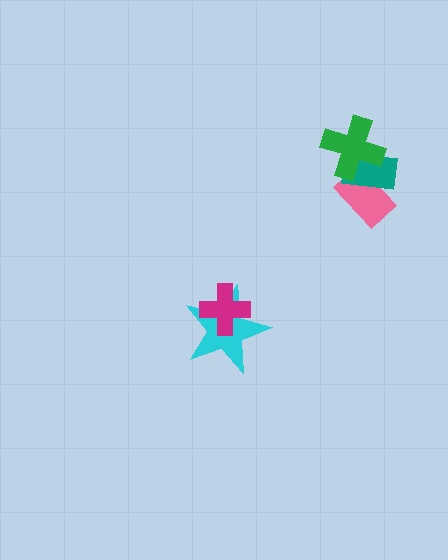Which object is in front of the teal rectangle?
The green cross is in front of the teal rectangle.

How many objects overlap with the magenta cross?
1 object overlaps with the magenta cross.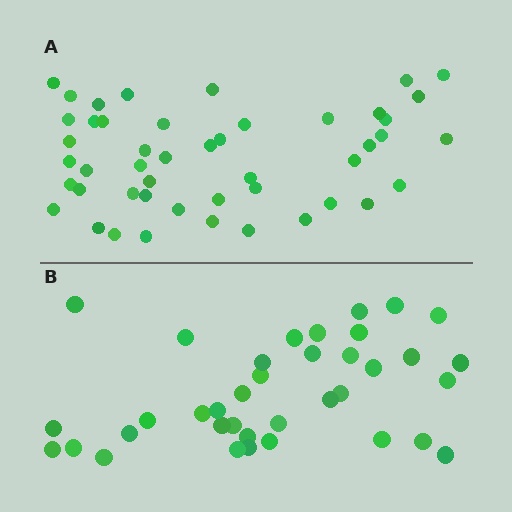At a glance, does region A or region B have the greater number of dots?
Region A (the top region) has more dots.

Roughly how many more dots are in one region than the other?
Region A has roughly 10 or so more dots than region B.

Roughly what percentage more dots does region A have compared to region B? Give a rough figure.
About 25% more.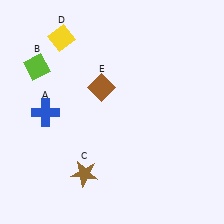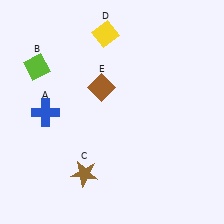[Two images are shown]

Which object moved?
The yellow diamond (D) moved right.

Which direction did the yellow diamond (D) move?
The yellow diamond (D) moved right.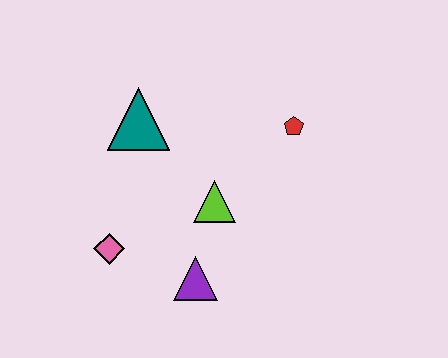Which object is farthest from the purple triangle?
The red pentagon is farthest from the purple triangle.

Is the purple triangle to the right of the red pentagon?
No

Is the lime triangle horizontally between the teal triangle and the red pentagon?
Yes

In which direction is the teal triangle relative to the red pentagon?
The teal triangle is to the left of the red pentagon.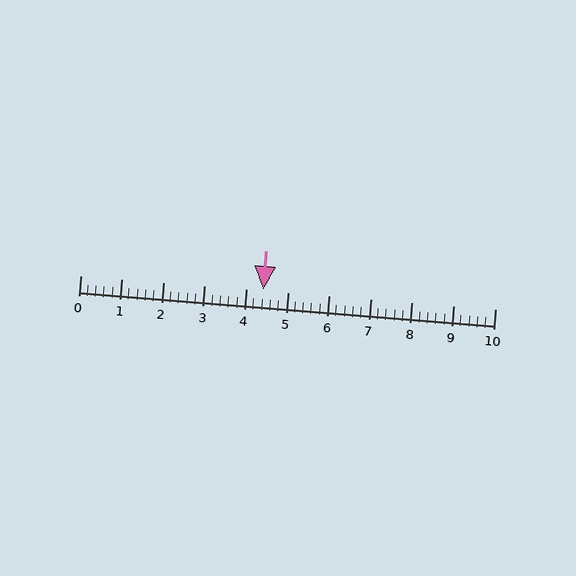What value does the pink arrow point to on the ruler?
The pink arrow points to approximately 4.4.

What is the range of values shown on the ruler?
The ruler shows values from 0 to 10.